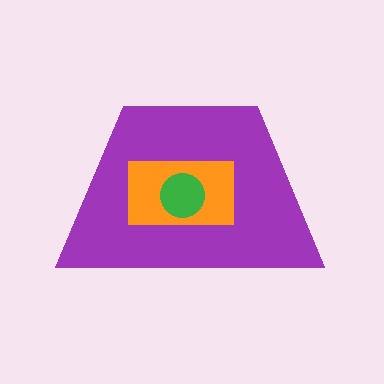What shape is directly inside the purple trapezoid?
The orange rectangle.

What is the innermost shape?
The green circle.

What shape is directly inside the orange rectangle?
The green circle.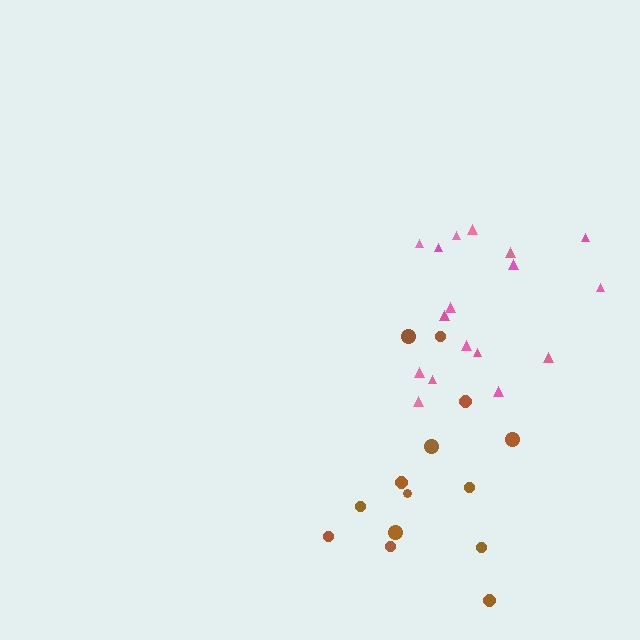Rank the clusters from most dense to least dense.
pink, brown.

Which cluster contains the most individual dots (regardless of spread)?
Pink (17).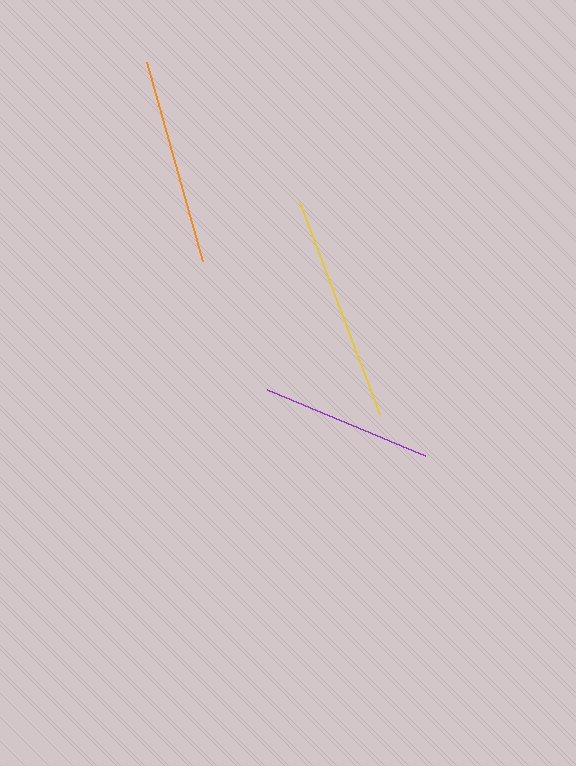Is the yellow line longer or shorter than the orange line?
The yellow line is longer than the orange line.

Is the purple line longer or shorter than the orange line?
The orange line is longer than the purple line.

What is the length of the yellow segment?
The yellow segment is approximately 226 pixels long.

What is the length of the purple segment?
The purple segment is approximately 171 pixels long.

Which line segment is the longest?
The yellow line is the longest at approximately 226 pixels.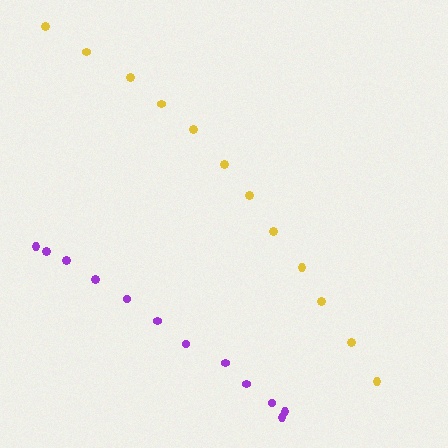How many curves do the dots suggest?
There are 2 distinct paths.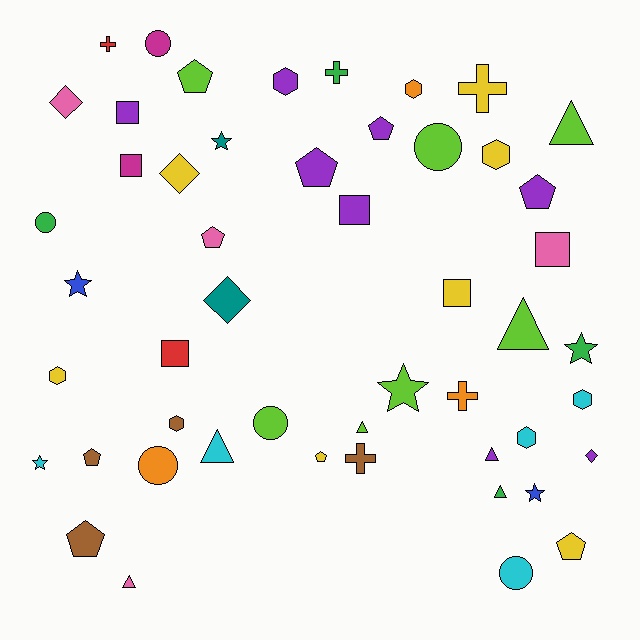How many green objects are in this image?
There are 4 green objects.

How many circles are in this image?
There are 6 circles.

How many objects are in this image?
There are 50 objects.